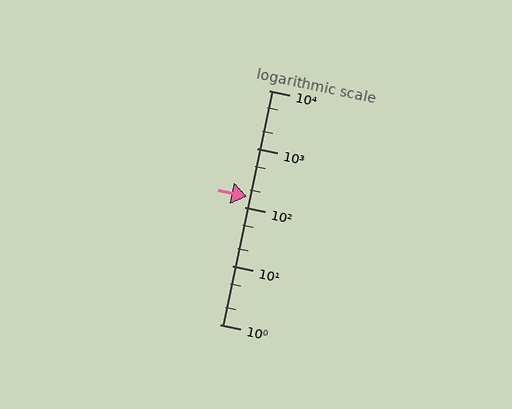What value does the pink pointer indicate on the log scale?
The pointer indicates approximately 150.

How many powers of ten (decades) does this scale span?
The scale spans 4 decades, from 1 to 10000.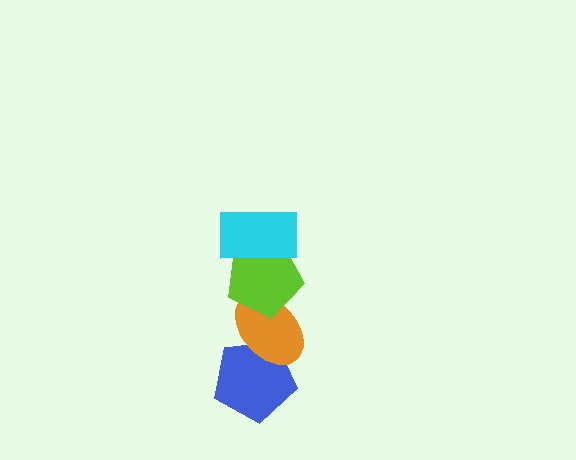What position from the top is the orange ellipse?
The orange ellipse is 3rd from the top.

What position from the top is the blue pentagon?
The blue pentagon is 4th from the top.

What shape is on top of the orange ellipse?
The lime pentagon is on top of the orange ellipse.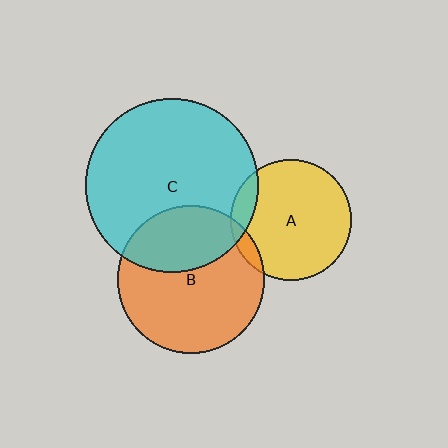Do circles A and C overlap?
Yes.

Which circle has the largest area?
Circle C (cyan).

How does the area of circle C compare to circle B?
Approximately 1.4 times.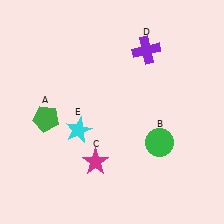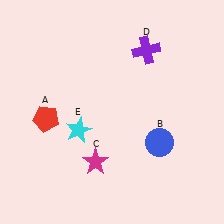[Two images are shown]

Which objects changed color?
A changed from green to red. B changed from green to blue.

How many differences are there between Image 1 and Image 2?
There are 2 differences between the two images.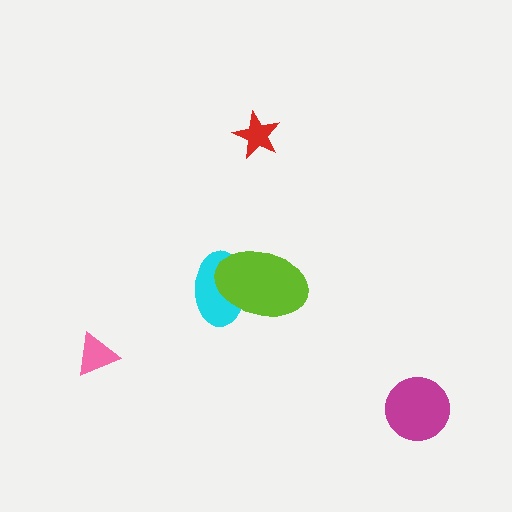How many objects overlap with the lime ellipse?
1 object overlaps with the lime ellipse.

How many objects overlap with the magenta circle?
0 objects overlap with the magenta circle.